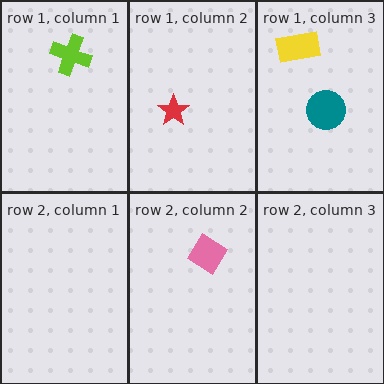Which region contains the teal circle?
The row 1, column 3 region.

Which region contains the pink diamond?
The row 2, column 2 region.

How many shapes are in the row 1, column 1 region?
1.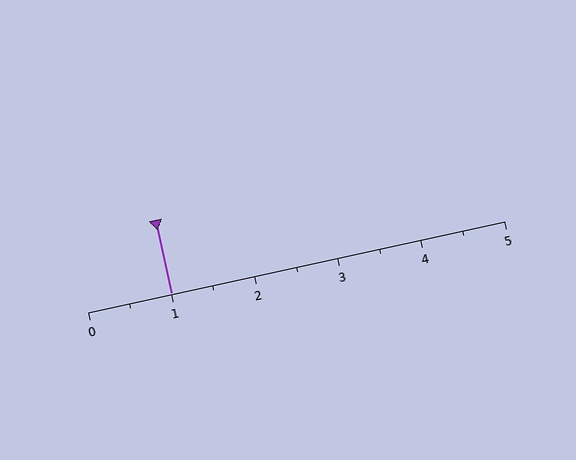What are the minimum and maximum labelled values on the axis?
The axis runs from 0 to 5.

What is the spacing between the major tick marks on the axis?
The major ticks are spaced 1 apart.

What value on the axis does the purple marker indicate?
The marker indicates approximately 1.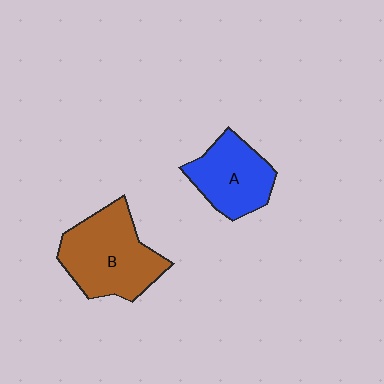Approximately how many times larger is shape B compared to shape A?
Approximately 1.4 times.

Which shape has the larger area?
Shape B (brown).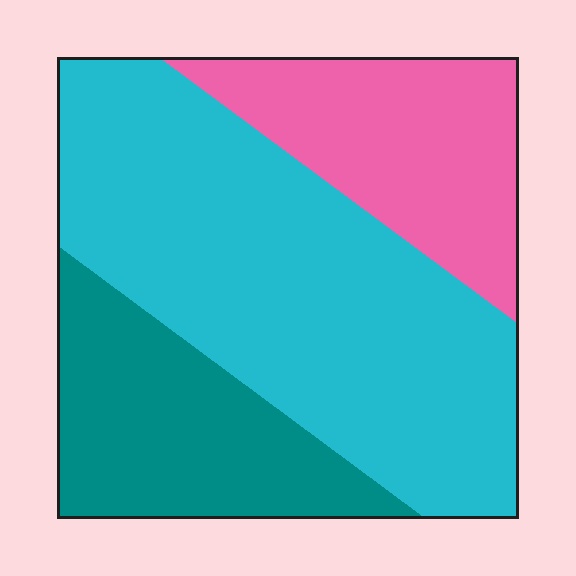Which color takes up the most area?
Cyan, at roughly 55%.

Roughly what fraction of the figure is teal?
Teal takes up between a sixth and a third of the figure.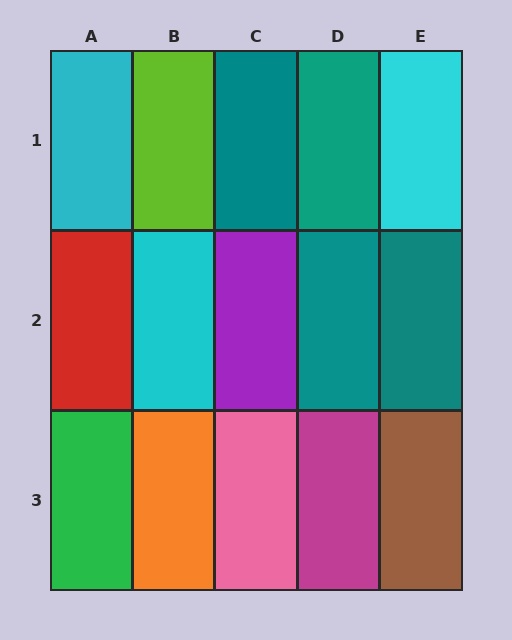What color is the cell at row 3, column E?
Brown.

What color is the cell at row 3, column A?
Green.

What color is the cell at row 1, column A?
Cyan.